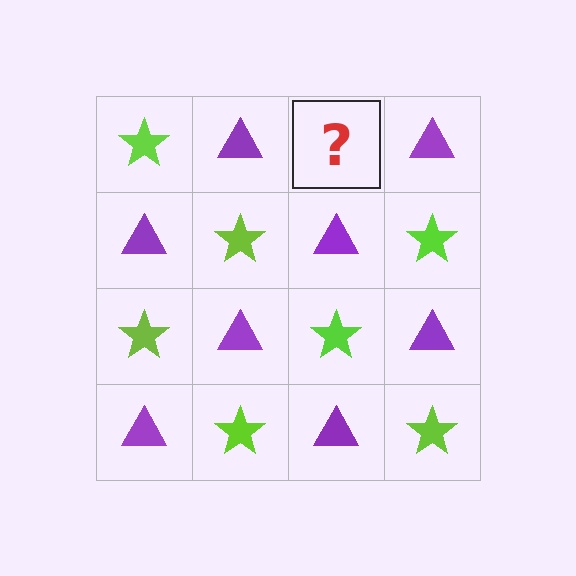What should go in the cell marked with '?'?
The missing cell should contain a lime star.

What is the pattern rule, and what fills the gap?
The rule is that it alternates lime star and purple triangle in a checkerboard pattern. The gap should be filled with a lime star.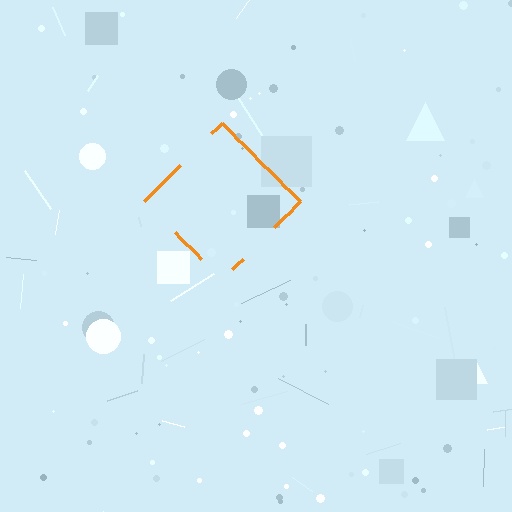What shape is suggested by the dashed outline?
The dashed outline suggests a diamond.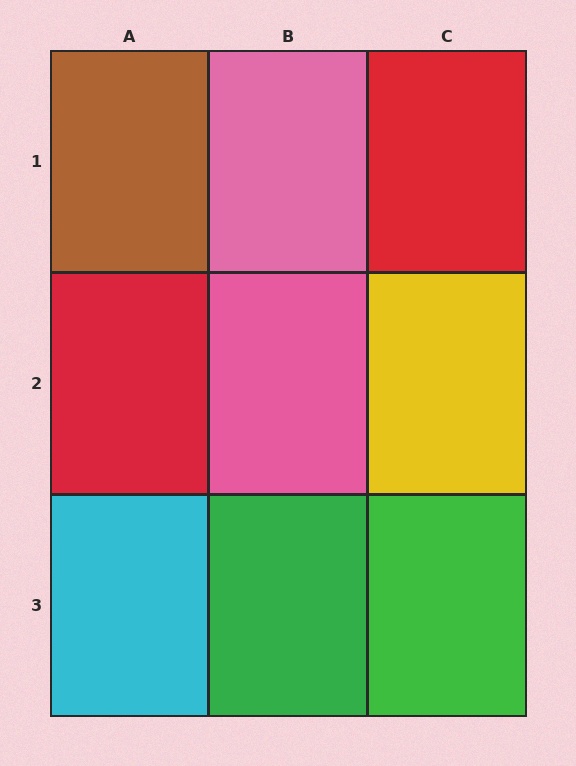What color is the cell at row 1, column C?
Red.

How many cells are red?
2 cells are red.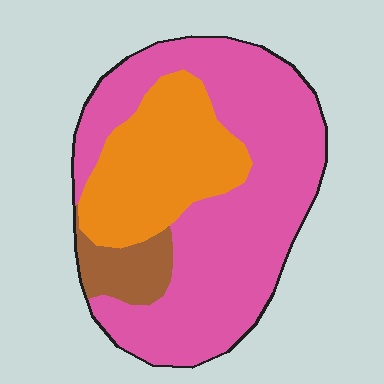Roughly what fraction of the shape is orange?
Orange covers roughly 30% of the shape.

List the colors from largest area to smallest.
From largest to smallest: pink, orange, brown.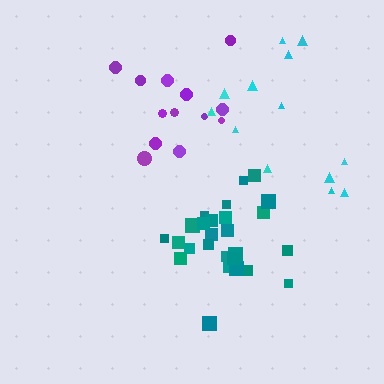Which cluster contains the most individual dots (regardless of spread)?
Teal (27).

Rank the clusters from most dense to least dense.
teal, purple, cyan.